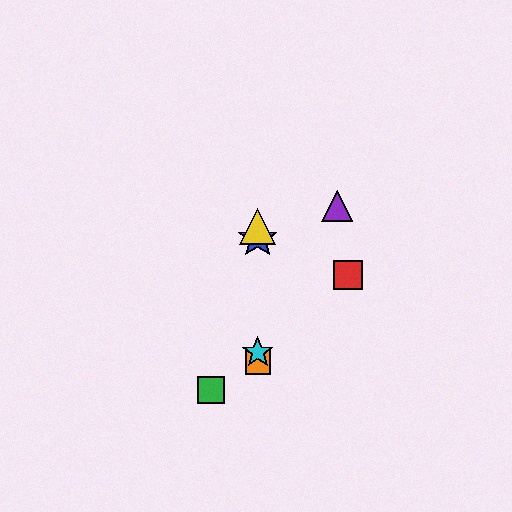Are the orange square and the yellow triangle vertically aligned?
Yes, both are at x≈258.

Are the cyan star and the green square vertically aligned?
No, the cyan star is at x≈258 and the green square is at x≈211.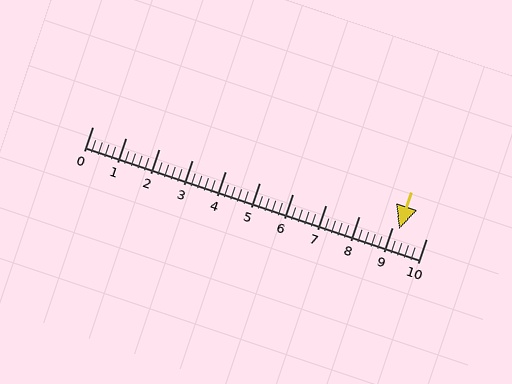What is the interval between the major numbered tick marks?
The major tick marks are spaced 1 units apart.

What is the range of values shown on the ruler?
The ruler shows values from 0 to 10.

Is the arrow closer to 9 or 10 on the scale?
The arrow is closer to 9.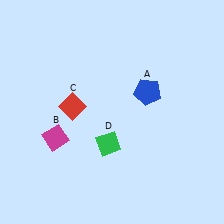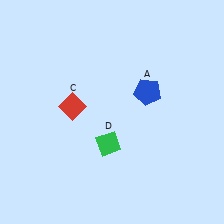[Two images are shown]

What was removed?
The magenta diamond (B) was removed in Image 2.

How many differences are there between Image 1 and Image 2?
There is 1 difference between the two images.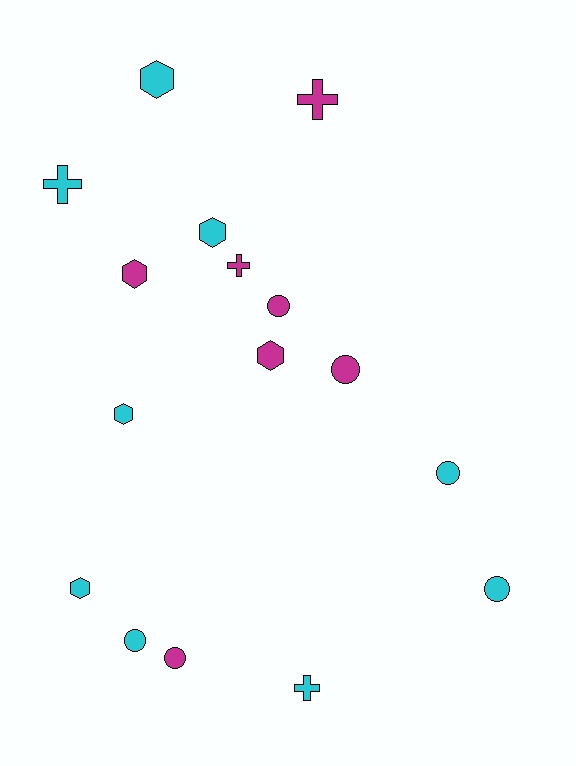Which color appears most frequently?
Cyan, with 9 objects.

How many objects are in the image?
There are 16 objects.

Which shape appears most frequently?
Circle, with 6 objects.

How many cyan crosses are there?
There are 2 cyan crosses.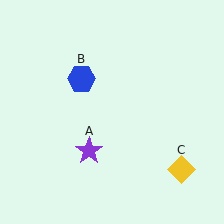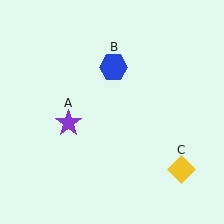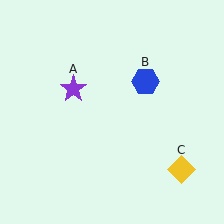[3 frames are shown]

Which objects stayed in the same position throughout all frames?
Yellow diamond (object C) remained stationary.